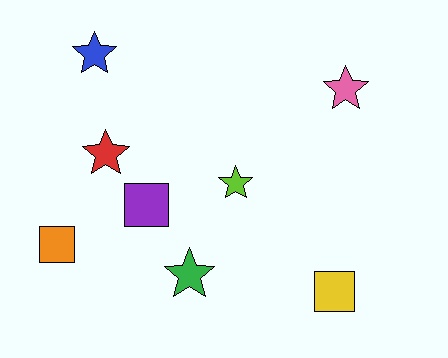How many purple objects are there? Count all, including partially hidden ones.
There is 1 purple object.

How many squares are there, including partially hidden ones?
There are 3 squares.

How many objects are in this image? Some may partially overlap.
There are 8 objects.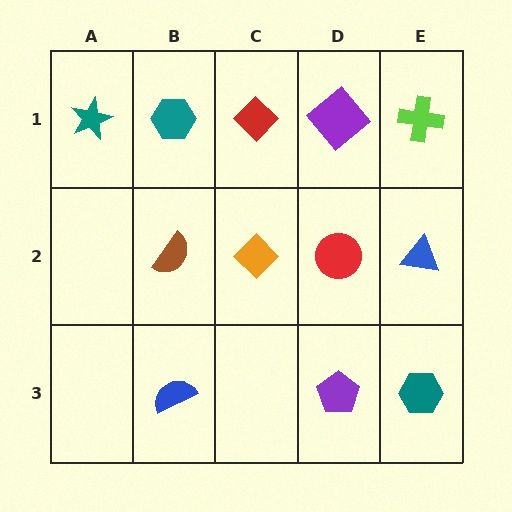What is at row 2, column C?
An orange diamond.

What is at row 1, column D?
A purple diamond.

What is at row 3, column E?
A teal hexagon.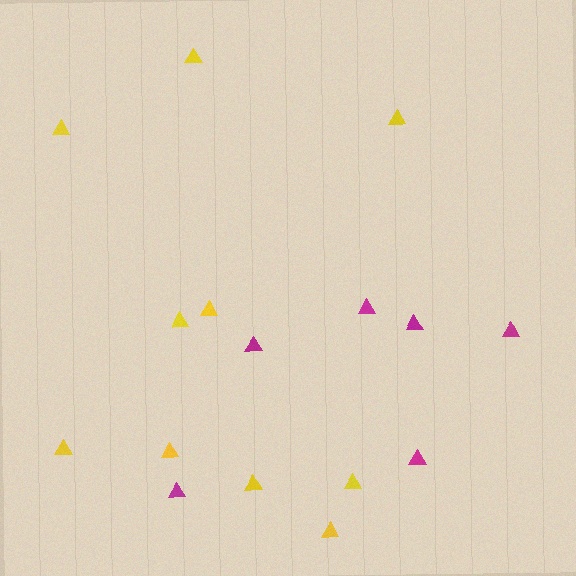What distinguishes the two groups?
There are 2 groups: one group of yellow triangles (10) and one group of magenta triangles (6).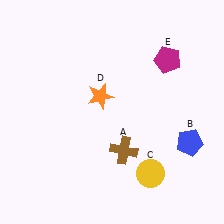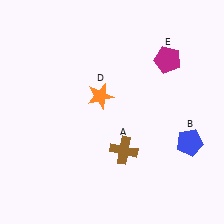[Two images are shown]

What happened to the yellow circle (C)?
The yellow circle (C) was removed in Image 2. It was in the bottom-right area of Image 1.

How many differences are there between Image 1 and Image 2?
There is 1 difference between the two images.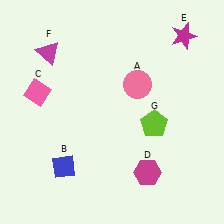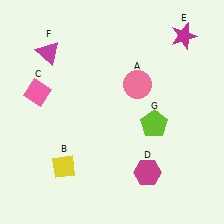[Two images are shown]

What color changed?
The diamond (B) changed from blue in Image 1 to yellow in Image 2.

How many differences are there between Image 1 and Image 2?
There is 1 difference between the two images.